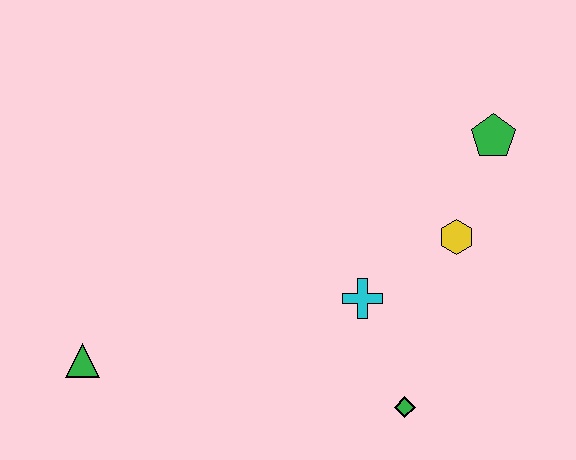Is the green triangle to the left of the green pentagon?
Yes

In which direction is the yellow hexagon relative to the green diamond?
The yellow hexagon is above the green diamond.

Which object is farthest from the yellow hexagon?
The green triangle is farthest from the yellow hexagon.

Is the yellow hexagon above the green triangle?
Yes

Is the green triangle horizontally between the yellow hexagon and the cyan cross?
No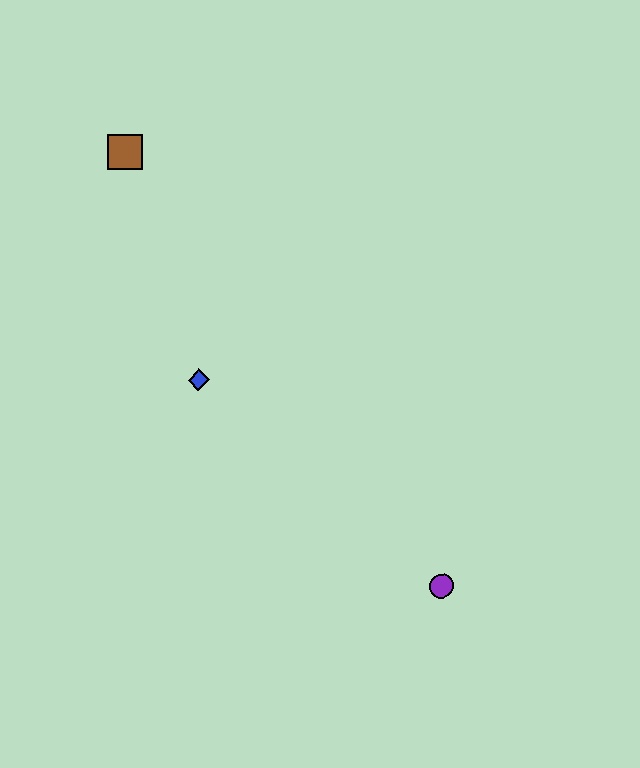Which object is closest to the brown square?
The blue diamond is closest to the brown square.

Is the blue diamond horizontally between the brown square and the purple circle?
Yes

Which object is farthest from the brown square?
The purple circle is farthest from the brown square.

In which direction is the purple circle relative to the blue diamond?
The purple circle is to the right of the blue diamond.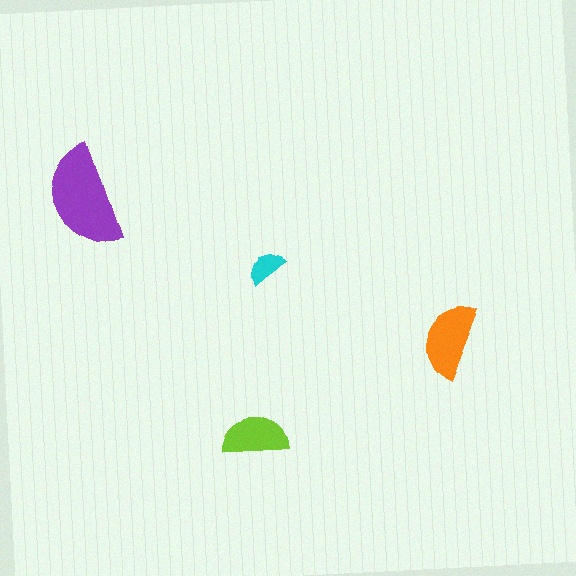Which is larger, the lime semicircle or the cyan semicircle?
The lime one.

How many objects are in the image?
There are 4 objects in the image.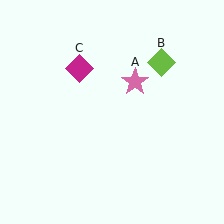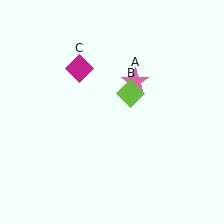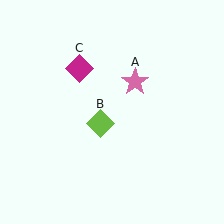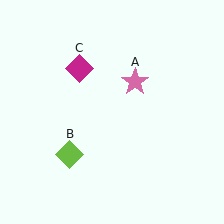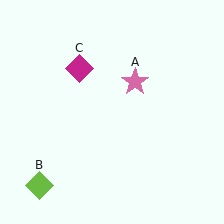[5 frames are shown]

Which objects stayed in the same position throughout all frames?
Pink star (object A) and magenta diamond (object C) remained stationary.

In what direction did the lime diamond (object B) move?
The lime diamond (object B) moved down and to the left.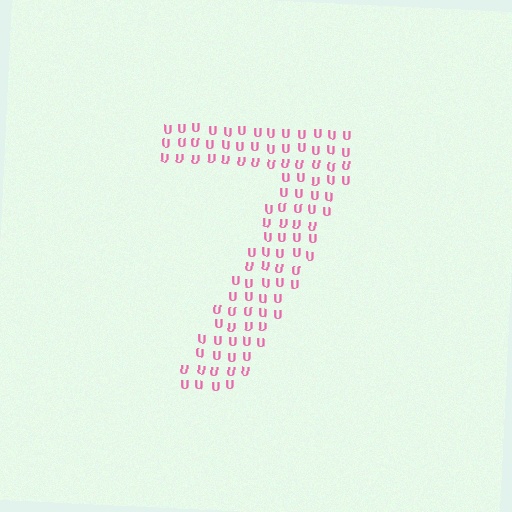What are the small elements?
The small elements are letter U's.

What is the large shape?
The large shape is the digit 7.